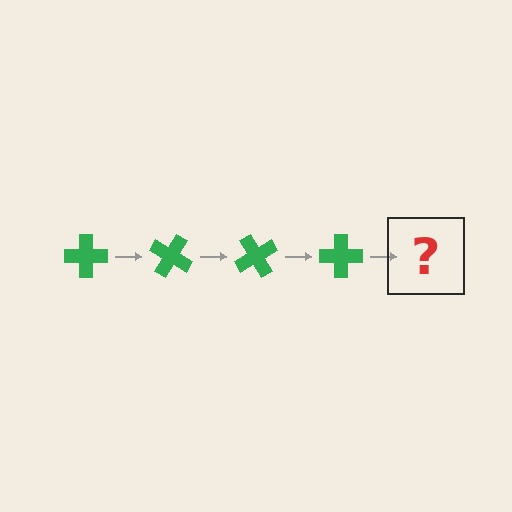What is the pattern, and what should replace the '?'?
The pattern is that the cross rotates 30 degrees each step. The '?' should be a green cross rotated 120 degrees.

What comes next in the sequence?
The next element should be a green cross rotated 120 degrees.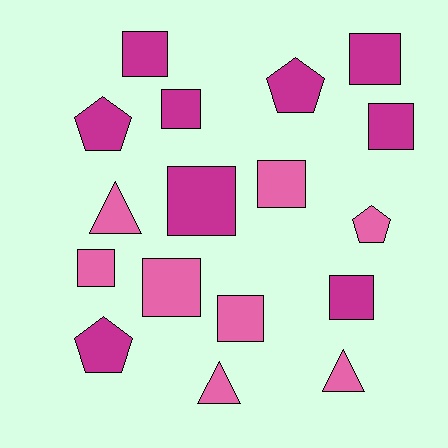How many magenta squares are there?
There are 6 magenta squares.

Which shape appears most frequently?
Square, with 10 objects.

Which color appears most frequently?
Magenta, with 9 objects.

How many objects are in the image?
There are 17 objects.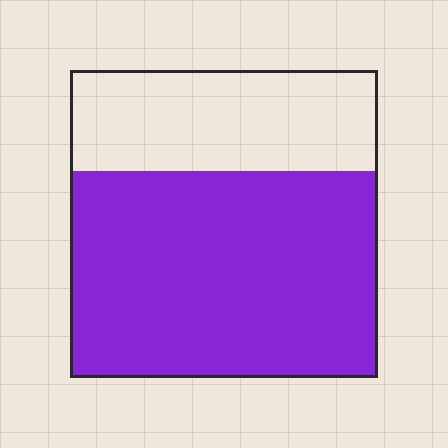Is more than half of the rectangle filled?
Yes.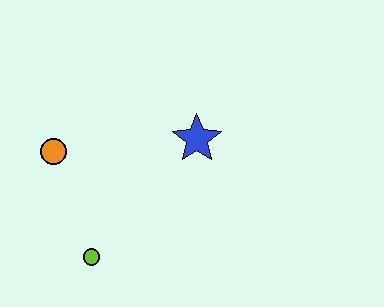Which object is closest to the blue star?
The orange circle is closest to the blue star.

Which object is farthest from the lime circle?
The blue star is farthest from the lime circle.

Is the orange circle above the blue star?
No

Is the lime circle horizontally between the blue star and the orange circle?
Yes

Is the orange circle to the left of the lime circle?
Yes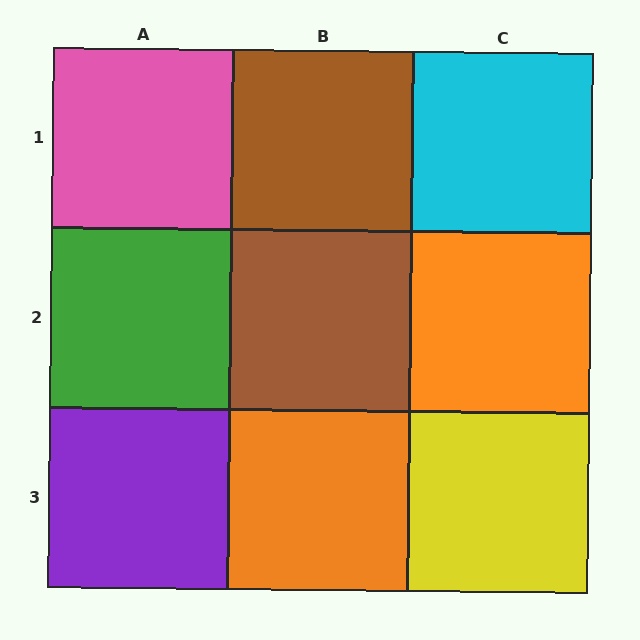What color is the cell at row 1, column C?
Cyan.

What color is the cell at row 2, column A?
Green.